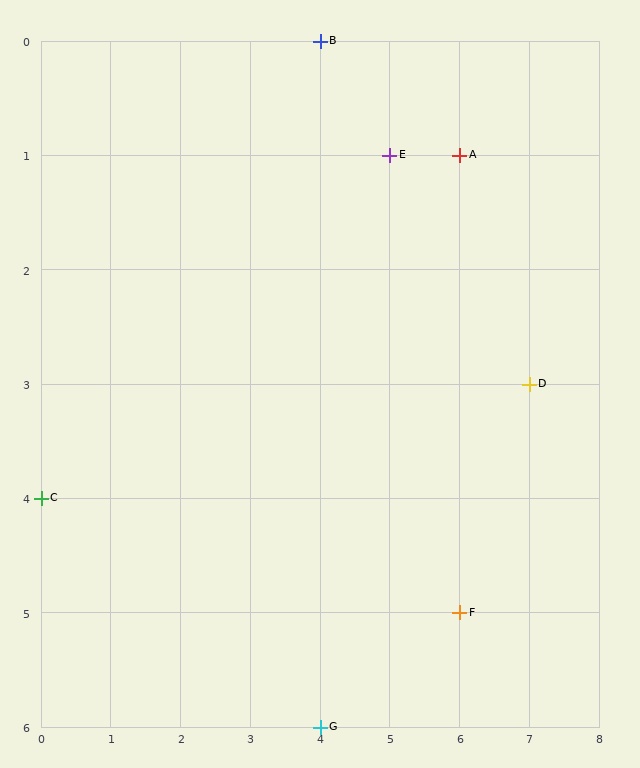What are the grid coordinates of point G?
Point G is at grid coordinates (4, 6).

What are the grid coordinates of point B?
Point B is at grid coordinates (4, 0).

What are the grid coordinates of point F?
Point F is at grid coordinates (6, 5).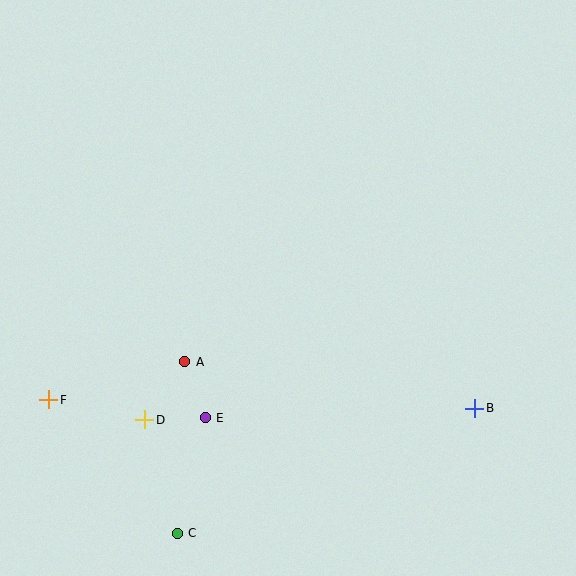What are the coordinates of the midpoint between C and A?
The midpoint between C and A is at (181, 448).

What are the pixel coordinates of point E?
Point E is at (205, 418).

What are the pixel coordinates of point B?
Point B is at (475, 408).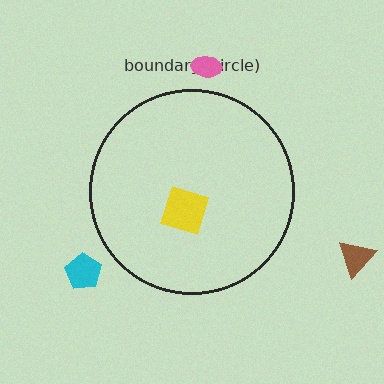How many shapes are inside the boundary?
1 inside, 3 outside.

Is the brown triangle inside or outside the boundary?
Outside.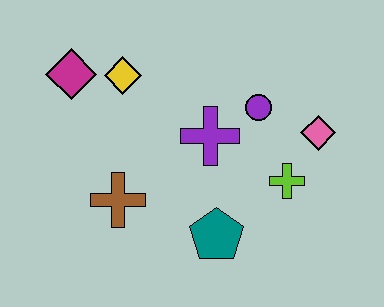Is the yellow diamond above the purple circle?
Yes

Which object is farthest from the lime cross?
The magenta diamond is farthest from the lime cross.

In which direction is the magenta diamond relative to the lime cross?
The magenta diamond is to the left of the lime cross.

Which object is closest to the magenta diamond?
The yellow diamond is closest to the magenta diamond.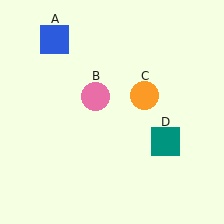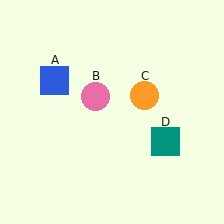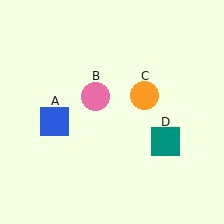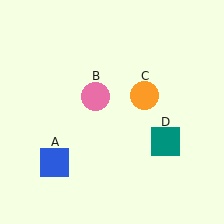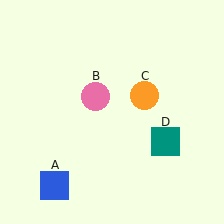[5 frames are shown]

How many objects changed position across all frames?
1 object changed position: blue square (object A).